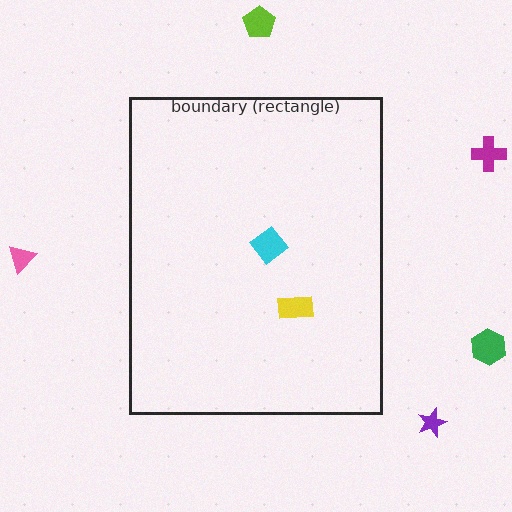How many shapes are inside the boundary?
2 inside, 5 outside.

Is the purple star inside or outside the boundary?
Outside.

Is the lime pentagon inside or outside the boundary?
Outside.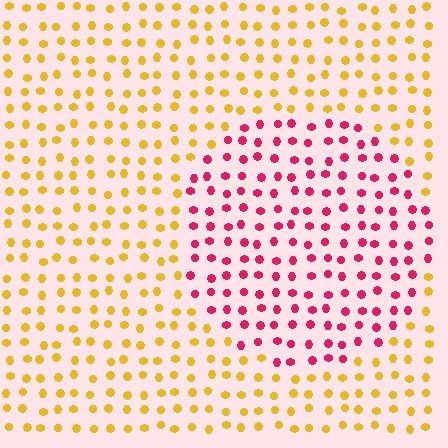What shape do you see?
I see a circle.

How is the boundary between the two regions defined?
The boundary is defined purely by a slight shift in hue (about 68 degrees). Spacing, size, and orientation are identical on both sides.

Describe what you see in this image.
The image is filled with small yellow elements in a uniform arrangement. A circle-shaped region is visible where the elements are tinted to a slightly different hue, forming a subtle color boundary.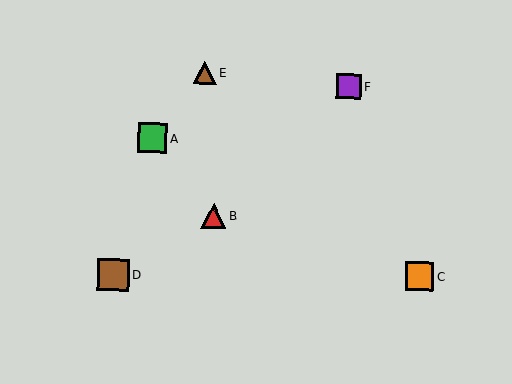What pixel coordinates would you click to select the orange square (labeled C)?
Click at (419, 276) to select the orange square C.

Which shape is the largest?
The brown square (labeled D) is the largest.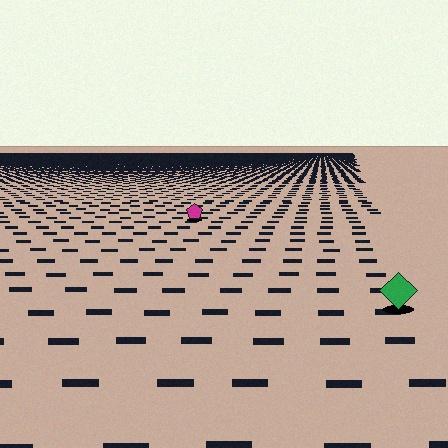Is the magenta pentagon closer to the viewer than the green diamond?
No. The green diamond is closer — you can tell from the texture gradient: the ground texture is coarser near it.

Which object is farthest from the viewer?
The magenta pentagon is farthest from the viewer. It appears smaller and the ground texture around it is denser.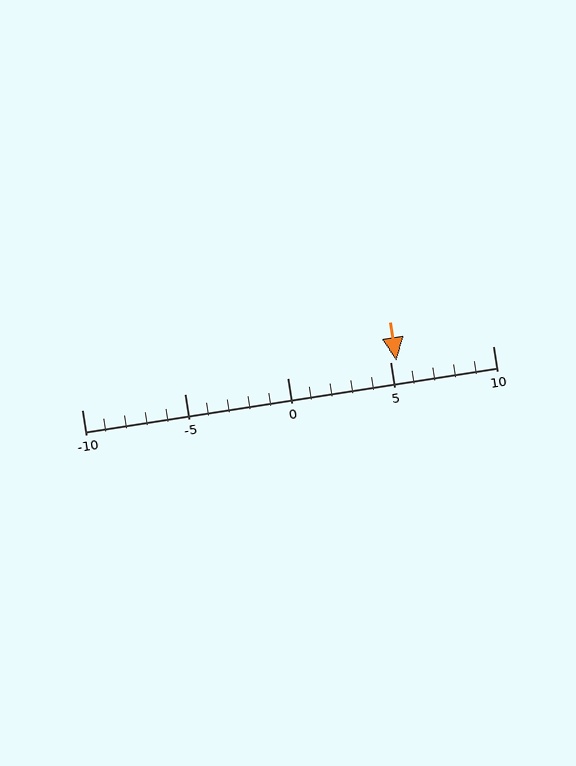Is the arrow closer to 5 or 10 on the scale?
The arrow is closer to 5.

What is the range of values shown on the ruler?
The ruler shows values from -10 to 10.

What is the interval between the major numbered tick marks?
The major tick marks are spaced 5 units apart.